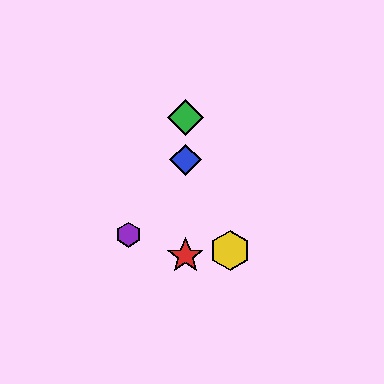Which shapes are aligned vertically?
The red star, the blue diamond, the green diamond are aligned vertically.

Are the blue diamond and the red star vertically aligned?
Yes, both are at x≈185.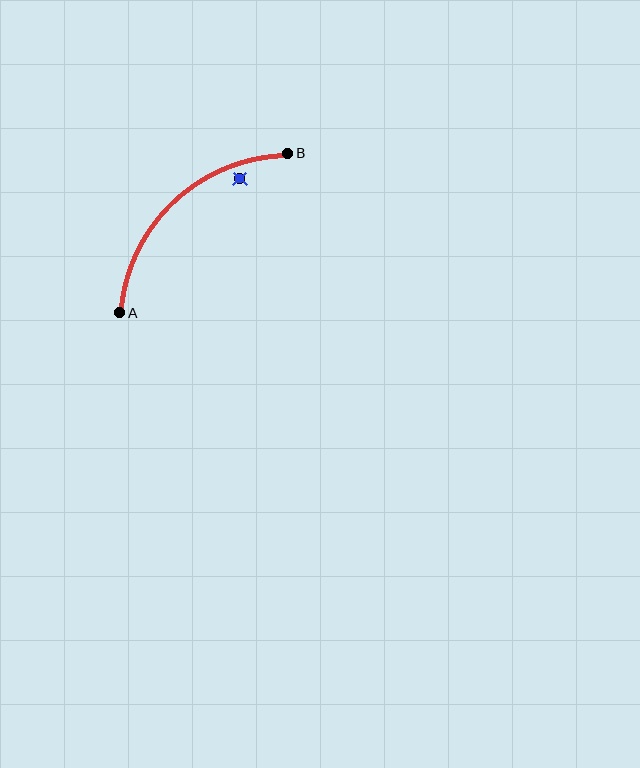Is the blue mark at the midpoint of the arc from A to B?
No — the blue mark does not lie on the arc at all. It sits slightly inside the curve.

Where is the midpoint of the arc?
The arc midpoint is the point on the curve farthest from the straight line joining A and B. It sits above and to the left of that line.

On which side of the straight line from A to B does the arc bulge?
The arc bulges above and to the left of the straight line connecting A and B.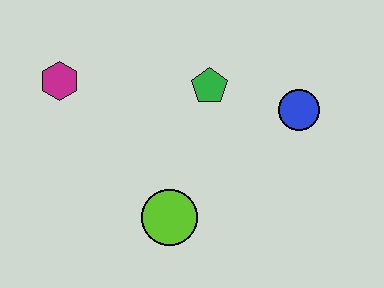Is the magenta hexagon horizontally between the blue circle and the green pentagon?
No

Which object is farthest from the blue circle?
The magenta hexagon is farthest from the blue circle.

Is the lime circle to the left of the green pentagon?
Yes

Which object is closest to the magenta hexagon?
The green pentagon is closest to the magenta hexagon.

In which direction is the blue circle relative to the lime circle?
The blue circle is to the right of the lime circle.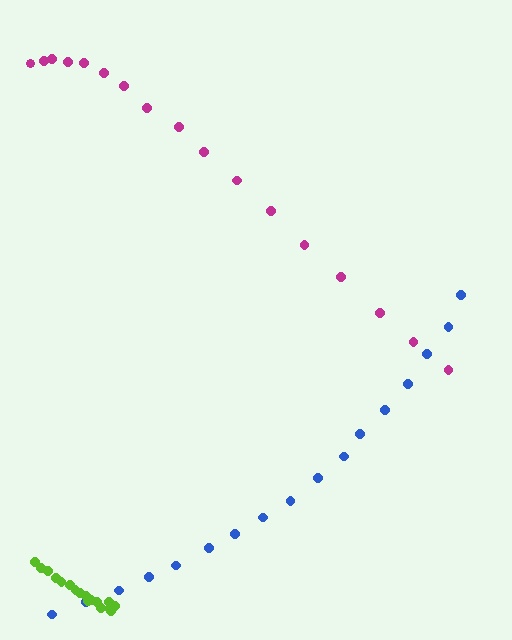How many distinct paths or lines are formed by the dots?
There are 3 distinct paths.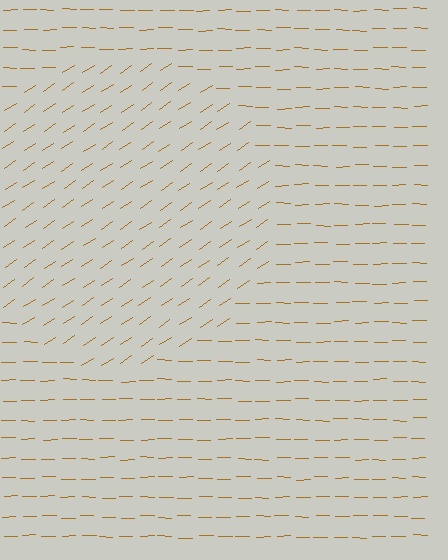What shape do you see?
I see a circle.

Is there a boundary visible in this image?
Yes, there is a texture boundary formed by a change in line orientation.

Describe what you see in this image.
The image is filled with small brown line segments. A circle region in the image has lines oriented differently from the surrounding lines, creating a visible texture boundary.